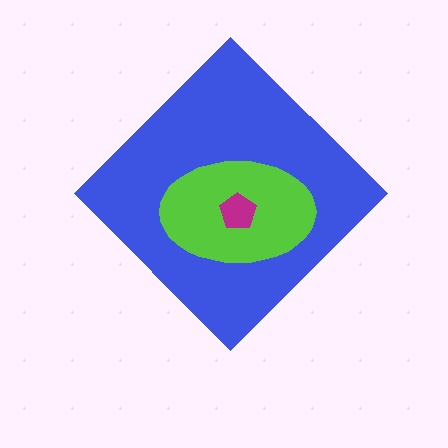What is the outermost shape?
The blue diamond.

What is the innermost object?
The magenta pentagon.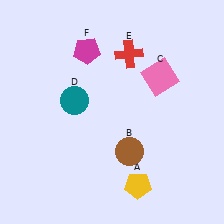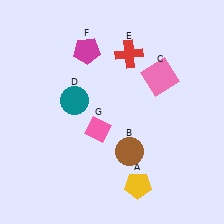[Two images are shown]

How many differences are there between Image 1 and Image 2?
There is 1 difference between the two images.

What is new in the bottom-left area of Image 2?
A pink diamond (G) was added in the bottom-left area of Image 2.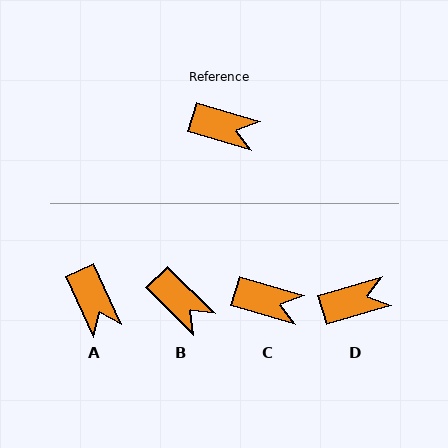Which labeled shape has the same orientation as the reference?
C.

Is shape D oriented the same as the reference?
No, it is off by about 34 degrees.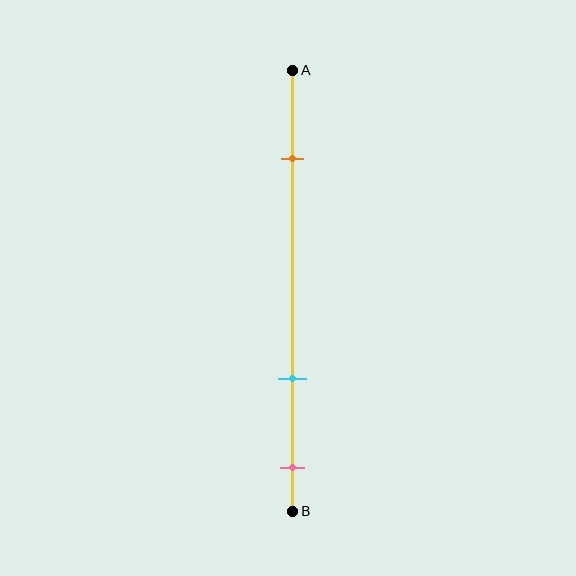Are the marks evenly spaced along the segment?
No, the marks are not evenly spaced.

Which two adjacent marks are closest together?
The cyan and pink marks are the closest adjacent pair.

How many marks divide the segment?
There are 3 marks dividing the segment.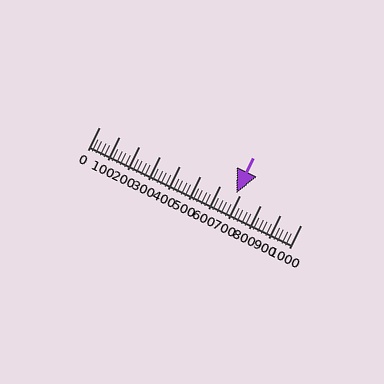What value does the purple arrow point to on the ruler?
The purple arrow points to approximately 680.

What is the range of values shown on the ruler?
The ruler shows values from 0 to 1000.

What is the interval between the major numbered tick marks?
The major tick marks are spaced 100 units apart.